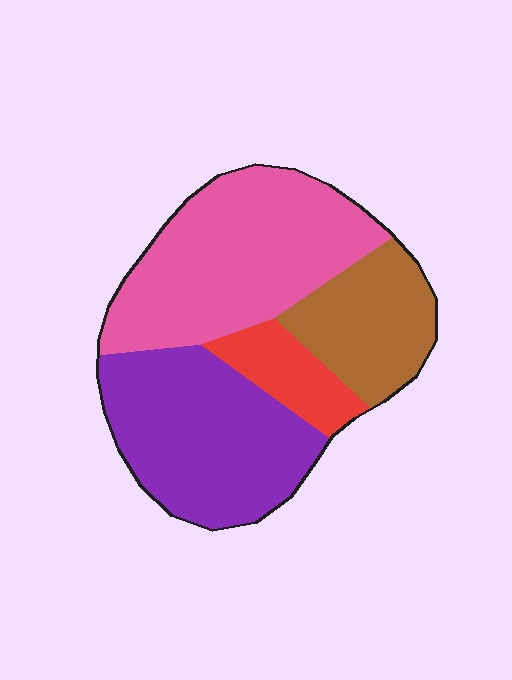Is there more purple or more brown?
Purple.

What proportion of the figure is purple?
Purple takes up about one third (1/3) of the figure.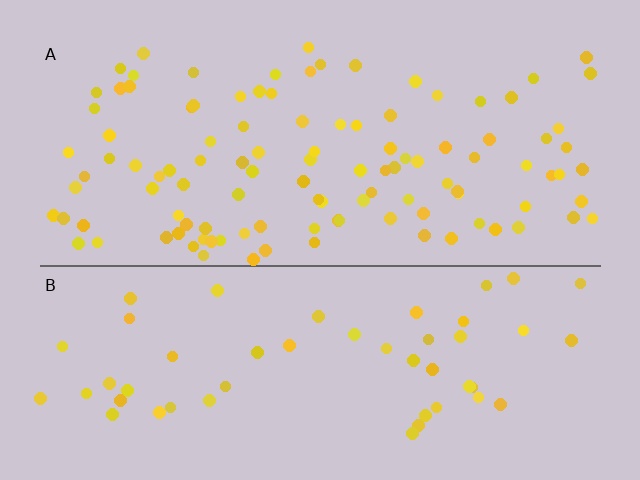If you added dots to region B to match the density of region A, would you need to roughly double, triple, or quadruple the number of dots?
Approximately double.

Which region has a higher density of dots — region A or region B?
A (the top).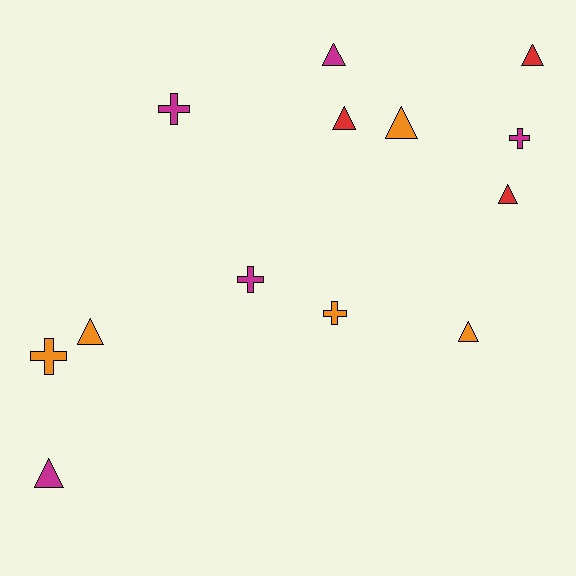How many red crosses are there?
There are no red crosses.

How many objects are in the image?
There are 13 objects.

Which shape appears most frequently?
Triangle, with 8 objects.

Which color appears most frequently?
Orange, with 5 objects.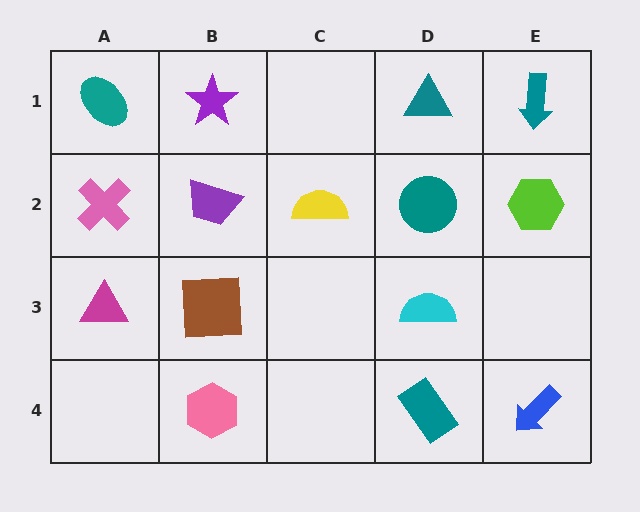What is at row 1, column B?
A purple star.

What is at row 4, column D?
A teal rectangle.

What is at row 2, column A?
A pink cross.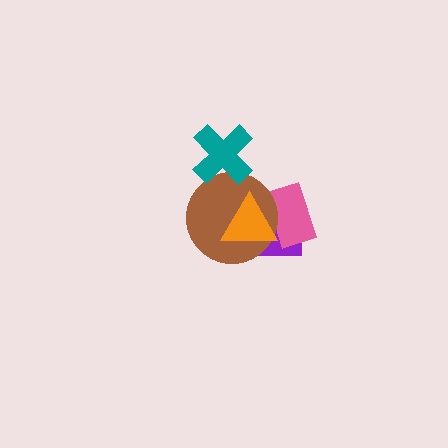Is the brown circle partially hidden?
Yes, it is partially covered by another shape.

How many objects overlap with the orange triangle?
3 objects overlap with the orange triangle.